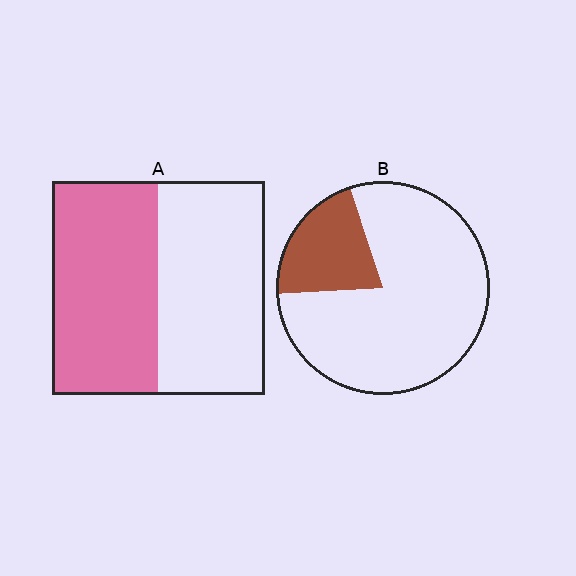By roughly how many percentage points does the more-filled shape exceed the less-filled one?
By roughly 30 percentage points (A over B).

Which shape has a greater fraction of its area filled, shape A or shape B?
Shape A.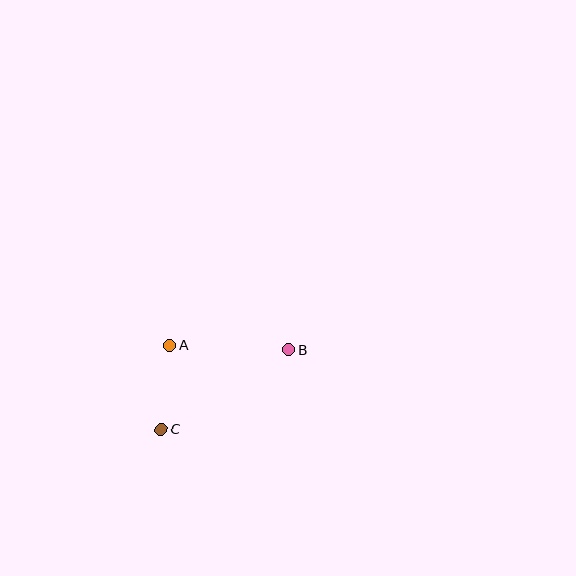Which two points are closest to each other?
Points A and C are closest to each other.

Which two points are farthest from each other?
Points B and C are farthest from each other.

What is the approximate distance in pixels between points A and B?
The distance between A and B is approximately 119 pixels.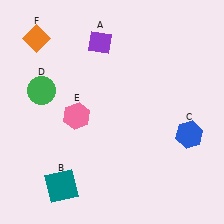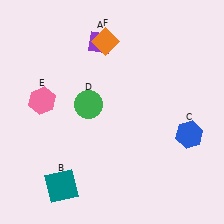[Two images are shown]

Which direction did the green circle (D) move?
The green circle (D) moved right.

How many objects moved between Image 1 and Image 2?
3 objects moved between the two images.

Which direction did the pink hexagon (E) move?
The pink hexagon (E) moved left.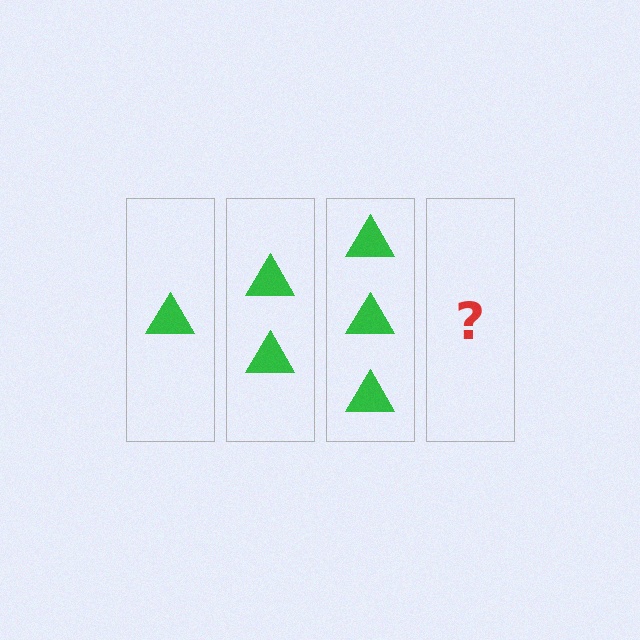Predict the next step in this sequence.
The next step is 4 triangles.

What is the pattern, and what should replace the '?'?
The pattern is that each step adds one more triangle. The '?' should be 4 triangles.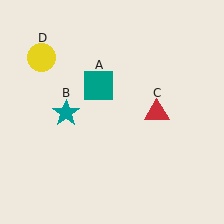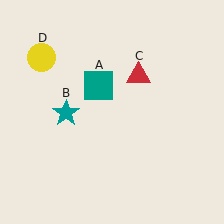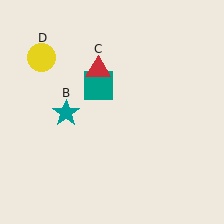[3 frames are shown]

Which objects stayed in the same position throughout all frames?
Teal square (object A) and teal star (object B) and yellow circle (object D) remained stationary.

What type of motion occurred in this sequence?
The red triangle (object C) rotated counterclockwise around the center of the scene.